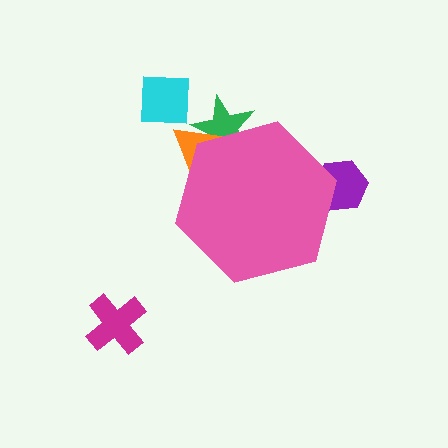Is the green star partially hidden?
Yes, the green star is partially hidden behind the pink hexagon.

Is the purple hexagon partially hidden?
Yes, the purple hexagon is partially hidden behind the pink hexagon.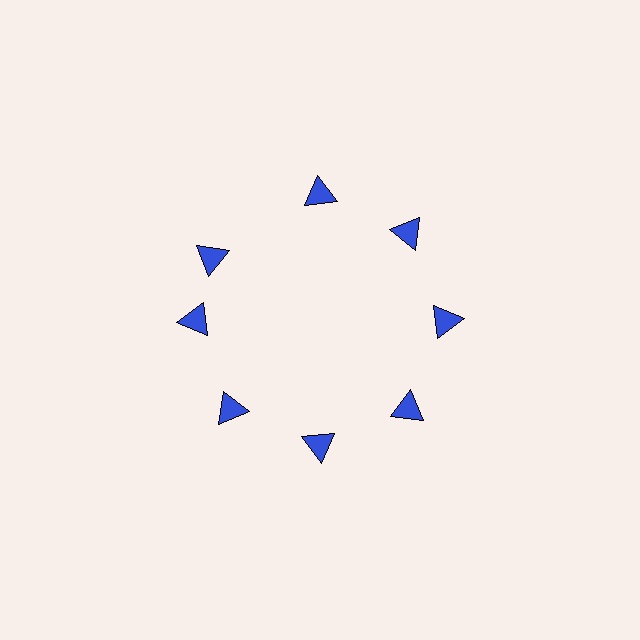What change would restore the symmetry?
The symmetry would be restored by rotating it back into even spacing with its neighbors so that all 8 triangles sit at equal angles and equal distance from the center.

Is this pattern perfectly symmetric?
No. The 8 blue triangles are arranged in a ring, but one element near the 10 o'clock position is rotated out of alignment along the ring, breaking the 8-fold rotational symmetry.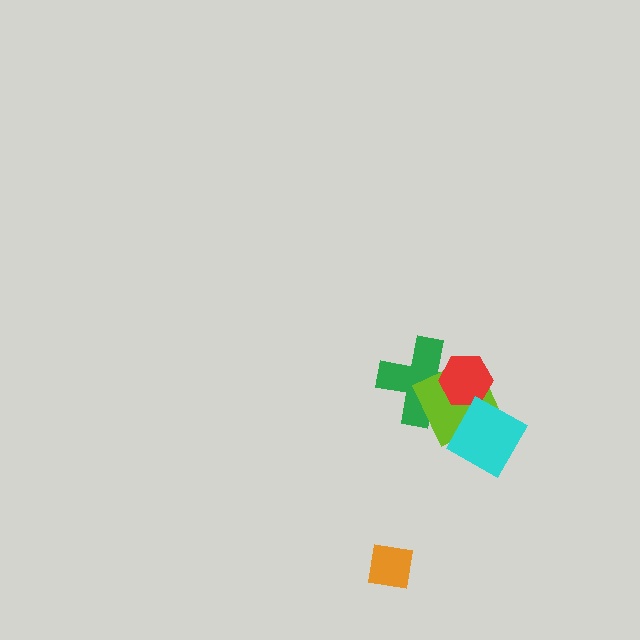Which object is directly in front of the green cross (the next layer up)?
The lime square is directly in front of the green cross.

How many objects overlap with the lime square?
3 objects overlap with the lime square.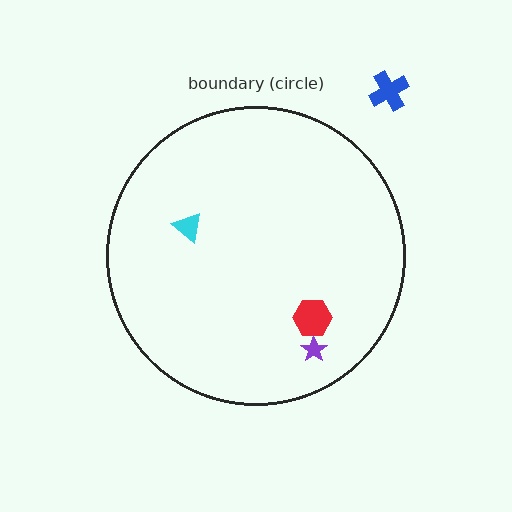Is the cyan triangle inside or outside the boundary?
Inside.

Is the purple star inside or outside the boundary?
Inside.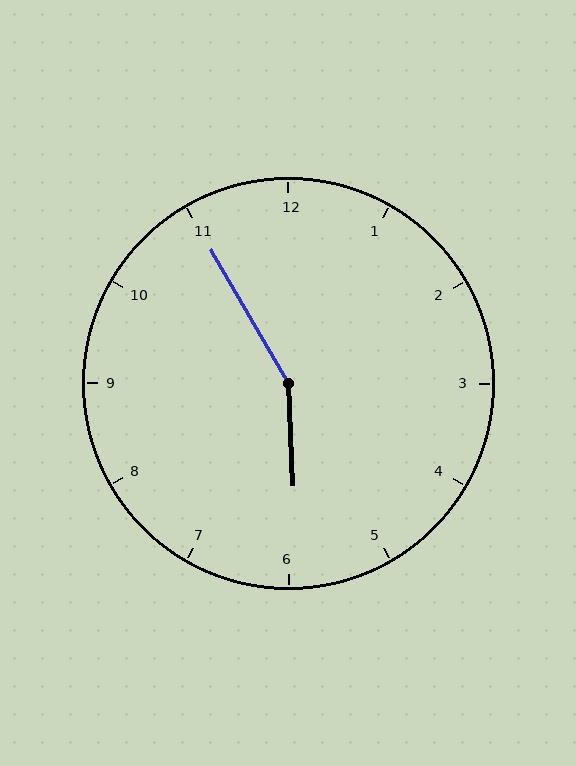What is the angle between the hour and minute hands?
Approximately 152 degrees.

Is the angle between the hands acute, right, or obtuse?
It is obtuse.